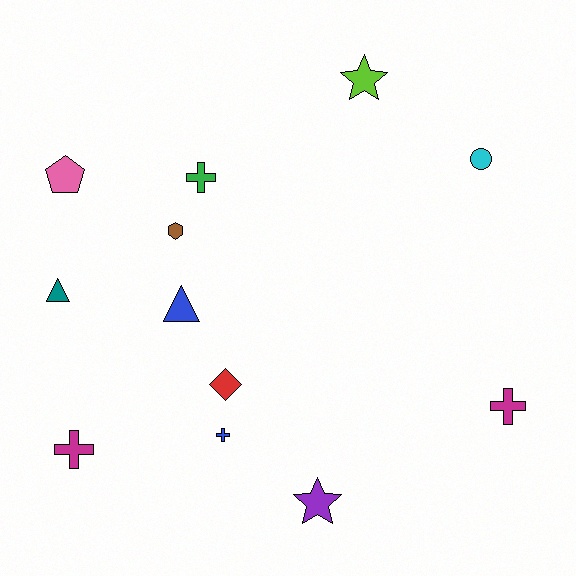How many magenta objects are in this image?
There are 2 magenta objects.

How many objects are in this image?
There are 12 objects.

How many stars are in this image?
There are 2 stars.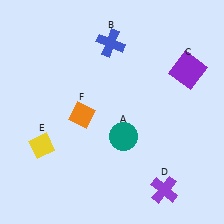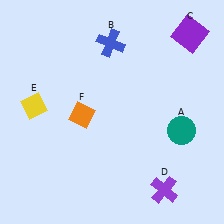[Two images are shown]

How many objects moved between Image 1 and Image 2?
3 objects moved between the two images.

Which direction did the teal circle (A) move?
The teal circle (A) moved right.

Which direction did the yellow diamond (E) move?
The yellow diamond (E) moved up.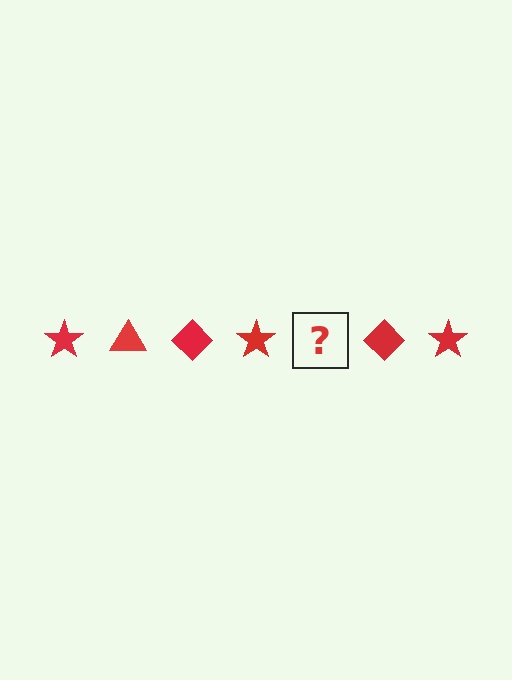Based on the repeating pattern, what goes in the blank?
The blank should be a red triangle.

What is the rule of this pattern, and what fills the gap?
The rule is that the pattern cycles through star, triangle, diamond shapes in red. The gap should be filled with a red triangle.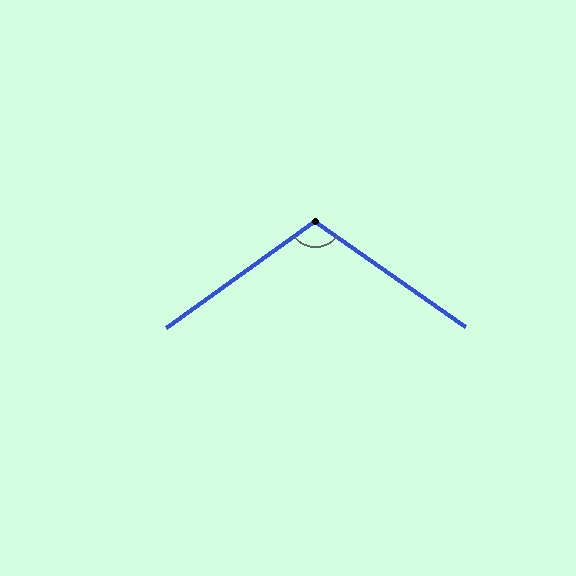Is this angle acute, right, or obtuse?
It is obtuse.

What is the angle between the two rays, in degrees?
Approximately 109 degrees.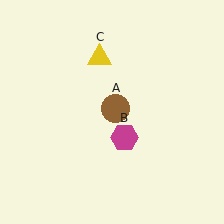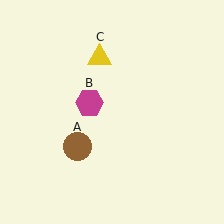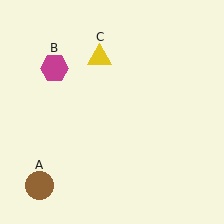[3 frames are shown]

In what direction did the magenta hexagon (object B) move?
The magenta hexagon (object B) moved up and to the left.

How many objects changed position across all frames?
2 objects changed position: brown circle (object A), magenta hexagon (object B).